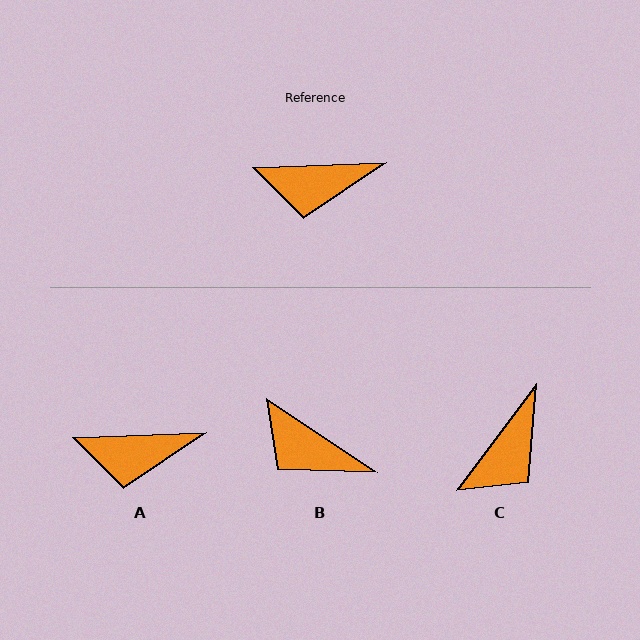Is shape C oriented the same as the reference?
No, it is off by about 51 degrees.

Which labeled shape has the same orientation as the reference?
A.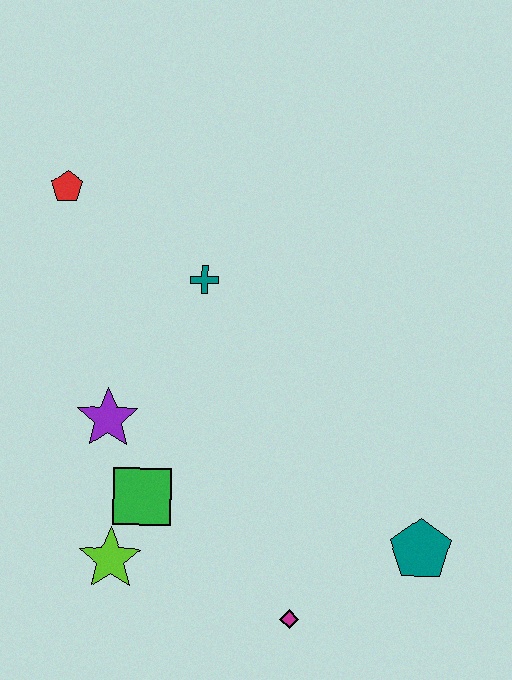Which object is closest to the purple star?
The green square is closest to the purple star.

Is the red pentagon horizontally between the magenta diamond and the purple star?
No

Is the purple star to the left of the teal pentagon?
Yes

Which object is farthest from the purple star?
The teal pentagon is farthest from the purple star.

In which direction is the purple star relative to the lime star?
The purple star is above the lime star.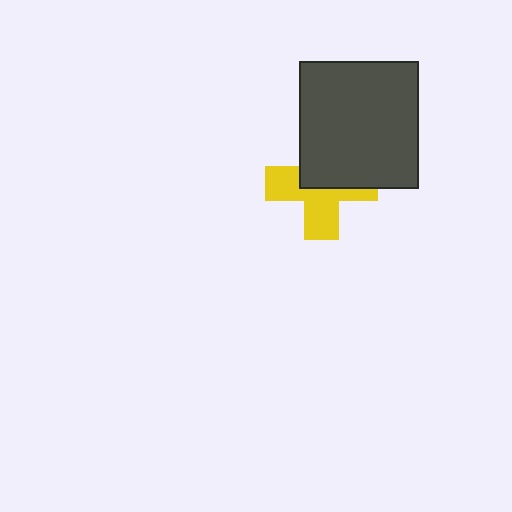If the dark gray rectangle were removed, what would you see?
You would see the complete yellow cross.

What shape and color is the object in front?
The object in front is a dark gray rectangle.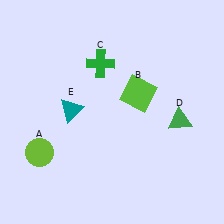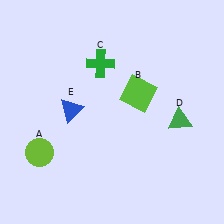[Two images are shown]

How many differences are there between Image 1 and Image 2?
There is 1 difference between the two images.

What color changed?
The triangle (E) changed from teal in Image 1 to blue in Image 2.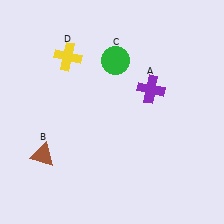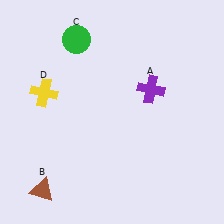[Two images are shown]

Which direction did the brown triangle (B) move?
The brown triangle (B) moved down.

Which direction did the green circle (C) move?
The green circle (C) moved left.